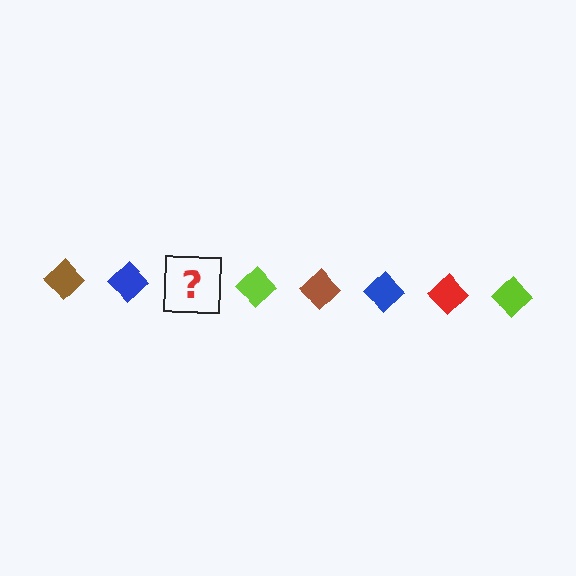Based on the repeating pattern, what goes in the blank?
The blank should be a red diamond.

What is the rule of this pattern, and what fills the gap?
The rule is that the pattern cycles through brown, blue, red, lime diamonds. The gap should be filled with a red diamond.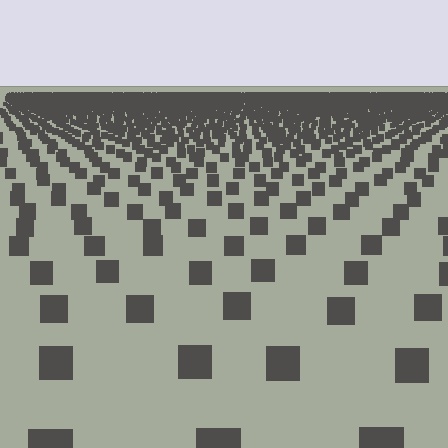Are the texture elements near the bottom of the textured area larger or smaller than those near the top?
Larger. Near the bottom, elements are closer to the viewer and appear at a bigger on-screen size.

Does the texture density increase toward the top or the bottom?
Density increases toward the top.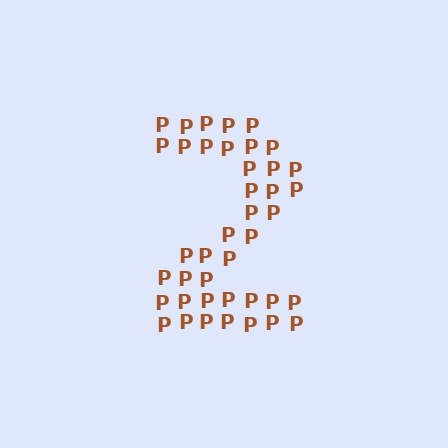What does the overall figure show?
The overall figure shows the digit 2.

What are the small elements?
The small elements are letter P's.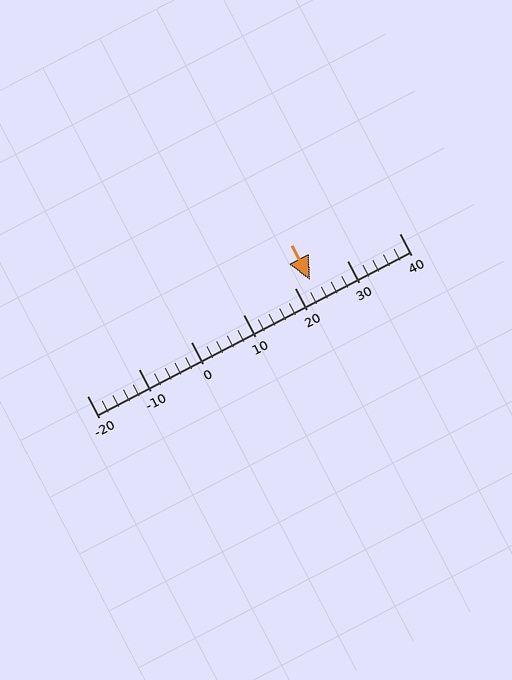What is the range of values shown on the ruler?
The ruler shows values from -20 to 40.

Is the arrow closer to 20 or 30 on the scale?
The arrow is closer to 20.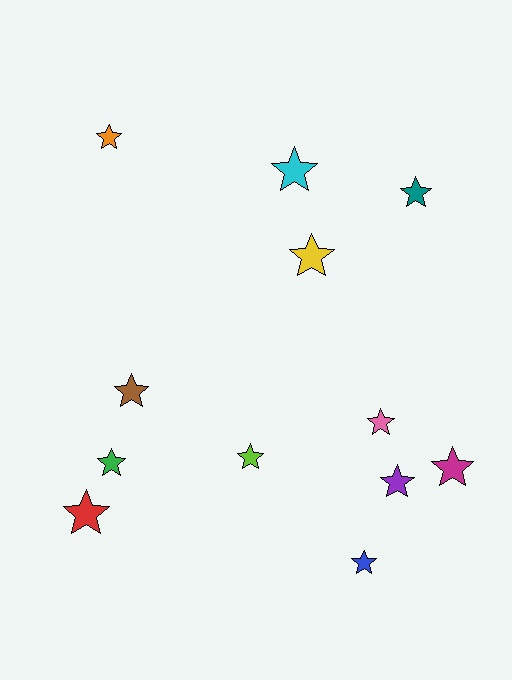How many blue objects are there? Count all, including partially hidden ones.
There is 1 blue object.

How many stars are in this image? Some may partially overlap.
There are 12 stars.